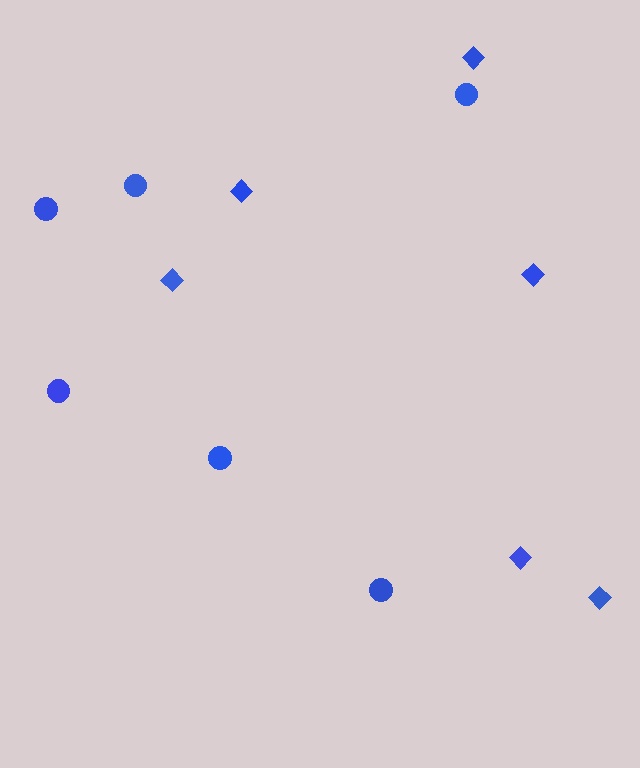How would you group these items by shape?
There are 2 groups: one group of circles (6) and one group of diamonds (6).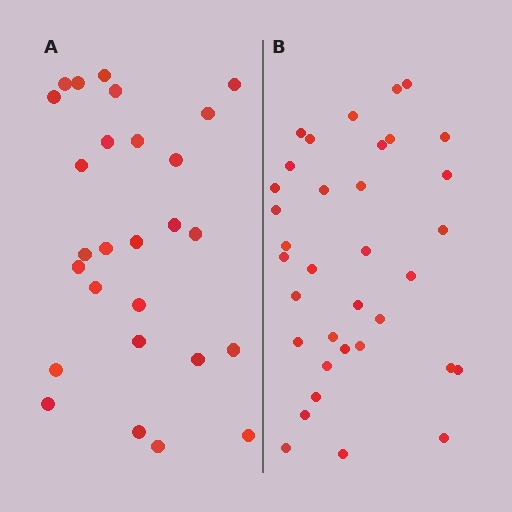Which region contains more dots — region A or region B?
Region B (the right region) has more dots.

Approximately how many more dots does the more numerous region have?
Region B has roughly 8 or so more dots than region A.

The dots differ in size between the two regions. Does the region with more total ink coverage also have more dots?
No. Region A has more total ink coverage because its dots are larger, but region B actually contains more individual dots. Total area can be misleading — the number of items is what matters here.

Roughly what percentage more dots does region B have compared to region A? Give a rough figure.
About 30% more.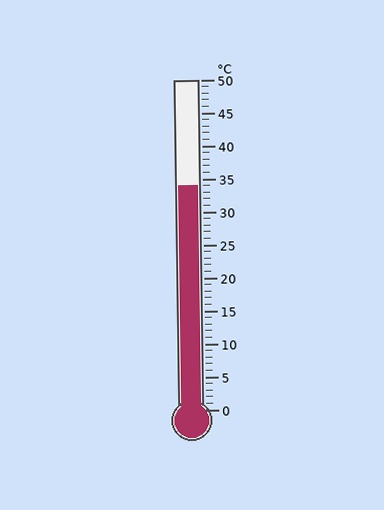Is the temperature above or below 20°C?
The temperature is above 20°C.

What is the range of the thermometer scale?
The thermometer scale ranges from 0°C to 50°C.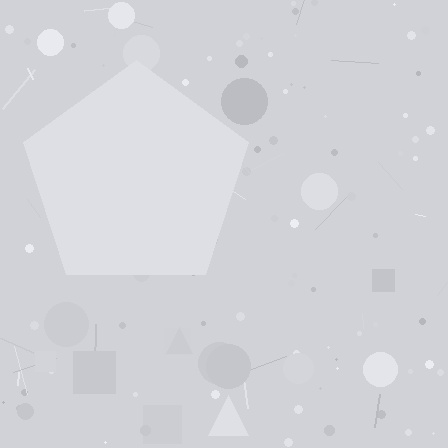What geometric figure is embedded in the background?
A pentagon is embedded in the background.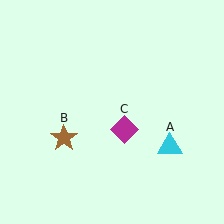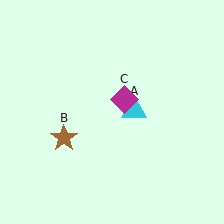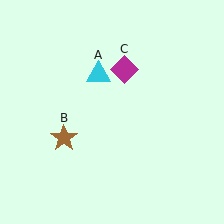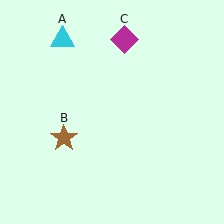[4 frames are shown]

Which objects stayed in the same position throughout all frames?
Brown star (object B) remained stationary.